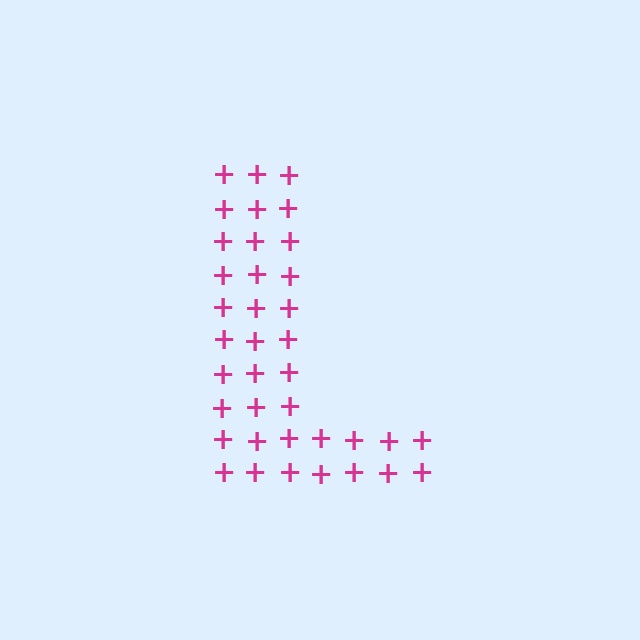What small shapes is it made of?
It is made of small plus signs.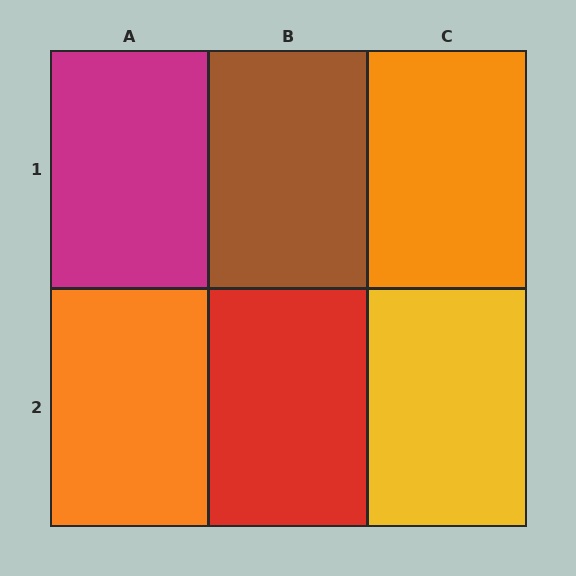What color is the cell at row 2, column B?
Red.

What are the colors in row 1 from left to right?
Magenta, brown, orange.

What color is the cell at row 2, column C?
Yellow.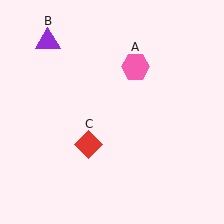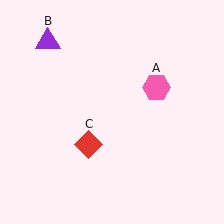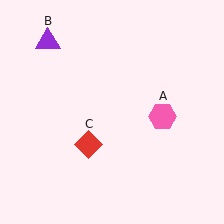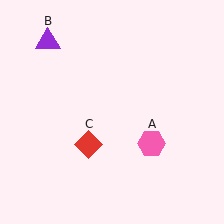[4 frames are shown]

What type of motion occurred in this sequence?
The pink hexagon (object A) rotated clockwise around the center of the scene.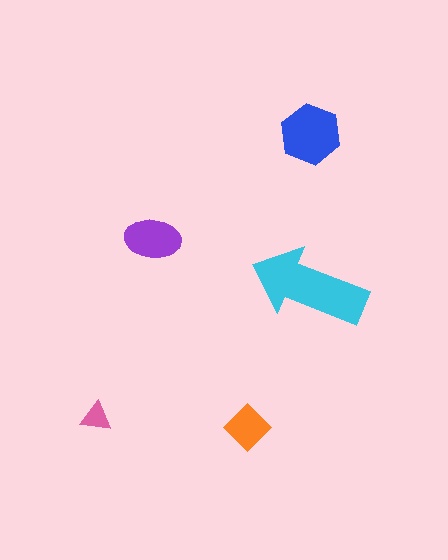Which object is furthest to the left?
The pink triangle is leftmost.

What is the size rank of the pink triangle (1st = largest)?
5th.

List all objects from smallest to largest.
The pink triangle, the orange diamond, the purple ellipse, the blue hexagon, the cyan arrow.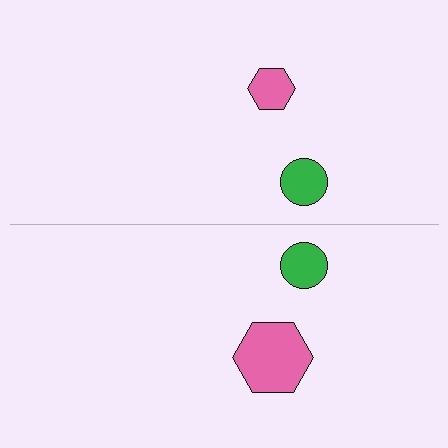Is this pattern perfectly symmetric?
No, the pattern is not perfectly symmetric. The pink hexagon on the bottom side has a different size than its mirror counterpart.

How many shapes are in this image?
There are 4 shapes in this image.